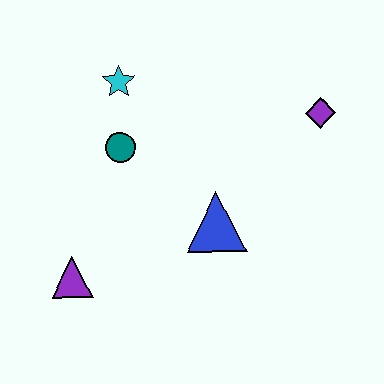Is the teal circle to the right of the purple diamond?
No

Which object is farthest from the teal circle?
The purple diamond is farthest from the teal circle.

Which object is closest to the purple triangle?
The teal circle is closest to the purple triangle.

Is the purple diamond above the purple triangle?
Yes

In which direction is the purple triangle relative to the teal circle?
The purple triangle is below the teal circle.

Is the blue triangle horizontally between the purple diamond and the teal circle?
Yes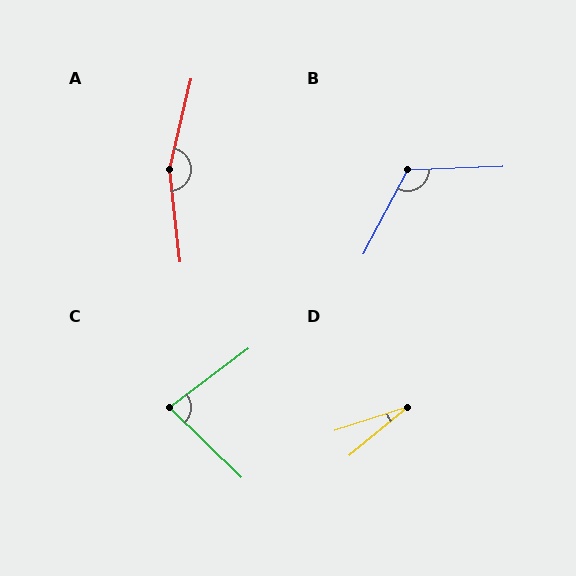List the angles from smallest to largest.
D (22°), C (81°), B (120°), A (160°).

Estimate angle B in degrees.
Approximately 120 degrees.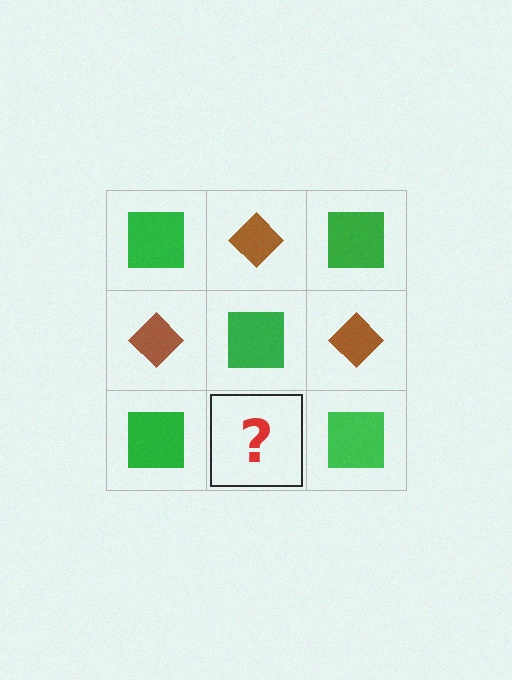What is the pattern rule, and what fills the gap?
The rule is that it alternates green square and brown diamond in a checkerboard pattern. The gap should be filled with a brown diamond.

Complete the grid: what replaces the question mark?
The question mark should be replaced with a brown diamond.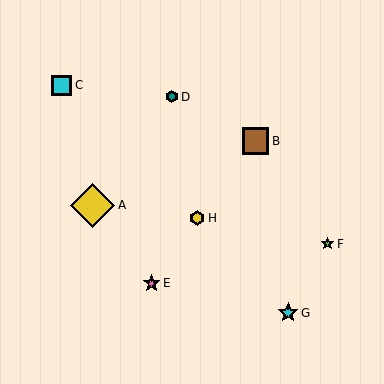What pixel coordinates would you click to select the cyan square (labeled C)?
Click at (62, 85) to select the cyan square C.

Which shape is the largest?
The yellow diamond (labeled A) is the largest.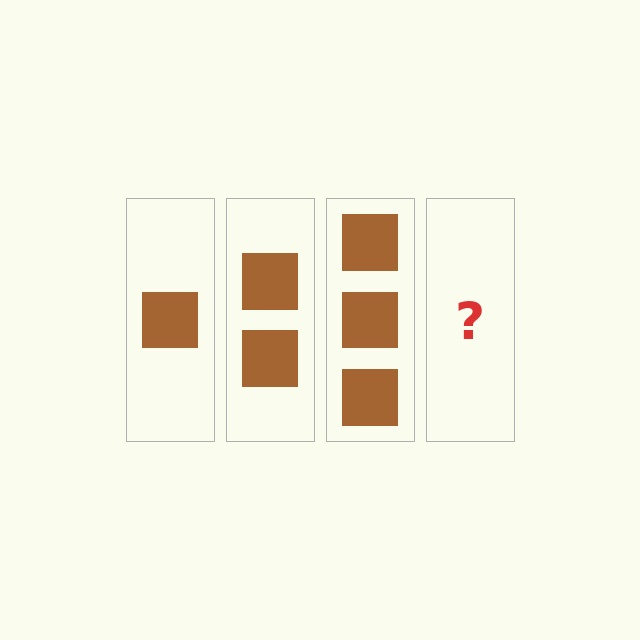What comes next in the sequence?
The next element should be 4 squares.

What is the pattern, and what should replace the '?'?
The pattern is that each step adds one more square. The '?' should be 4 squares.